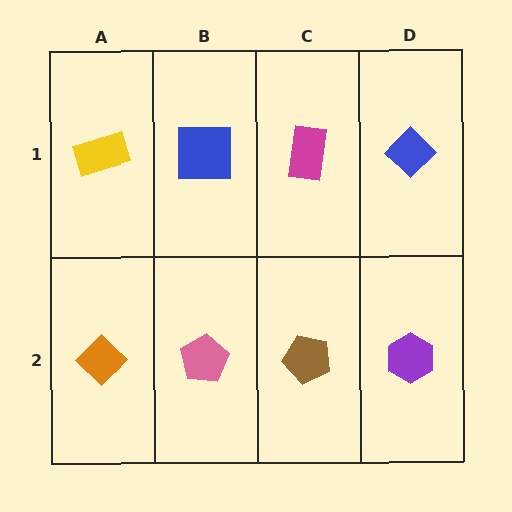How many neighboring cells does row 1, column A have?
2.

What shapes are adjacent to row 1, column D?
A purple hexagon (row 2, column D), a magenta rectangle (row 1, column C).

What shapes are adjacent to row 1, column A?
An orange diamond (row 2, column A), a blue square (row 1, column B).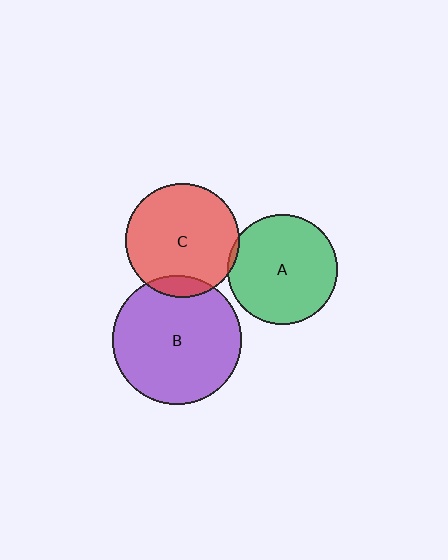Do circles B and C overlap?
Yes.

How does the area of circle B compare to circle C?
Approximately 1.3 times.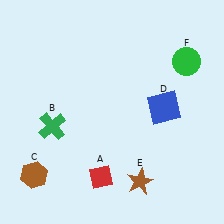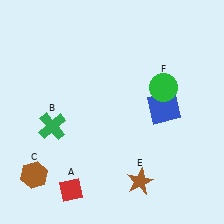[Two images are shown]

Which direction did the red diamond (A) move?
The red diamond (A) moved left.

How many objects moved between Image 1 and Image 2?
2 objects moved between the two images.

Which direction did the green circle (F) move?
The green circle (F) moved down.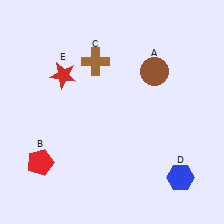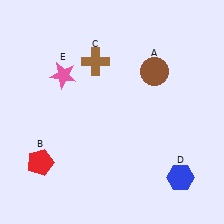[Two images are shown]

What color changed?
The star (E) changed from red in Image 1 to pink in Image 2.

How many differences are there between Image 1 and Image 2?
There is 1 difference between the two images.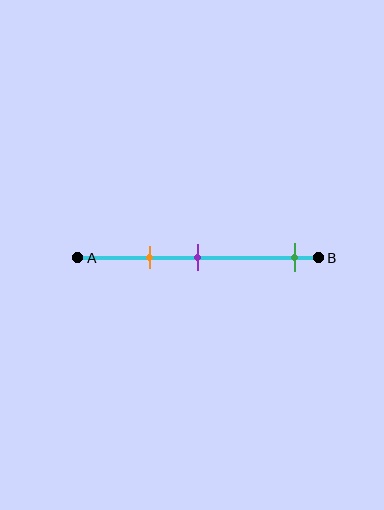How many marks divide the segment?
There are 3 marks dividing the segment.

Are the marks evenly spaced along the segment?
No, the marks are not evenly spaced.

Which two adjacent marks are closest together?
The orange and purple marks are the closest adjacent pair.